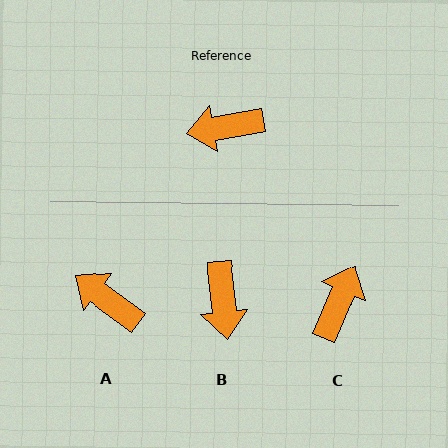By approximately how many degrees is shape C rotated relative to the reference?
Approximately 123 degrees clockwise.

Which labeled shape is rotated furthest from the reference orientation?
C, about 123 degrees away.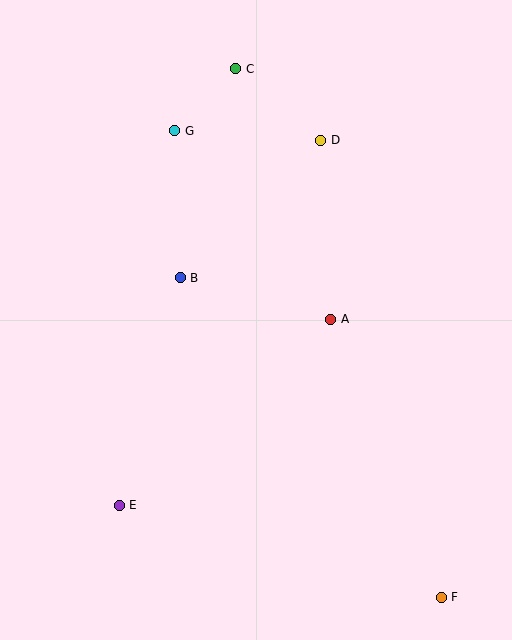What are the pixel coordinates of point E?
Point E is at (119, 505).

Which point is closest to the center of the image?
Point A at (331, 319) is closest to the center.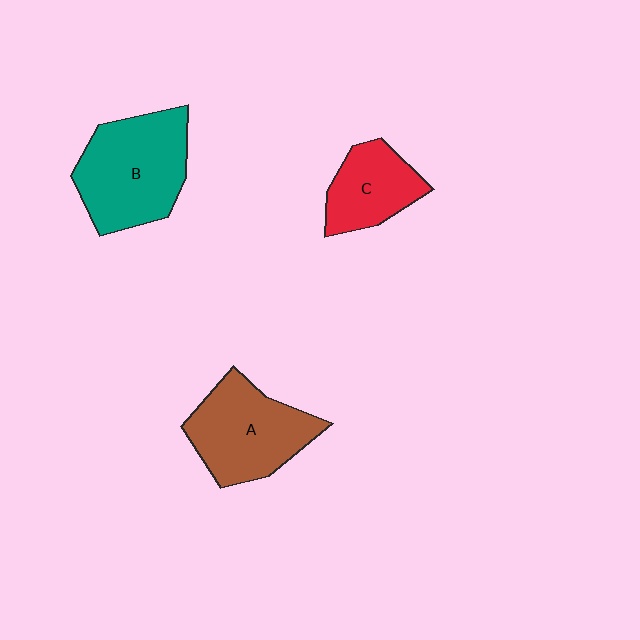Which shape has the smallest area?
Shape C (red).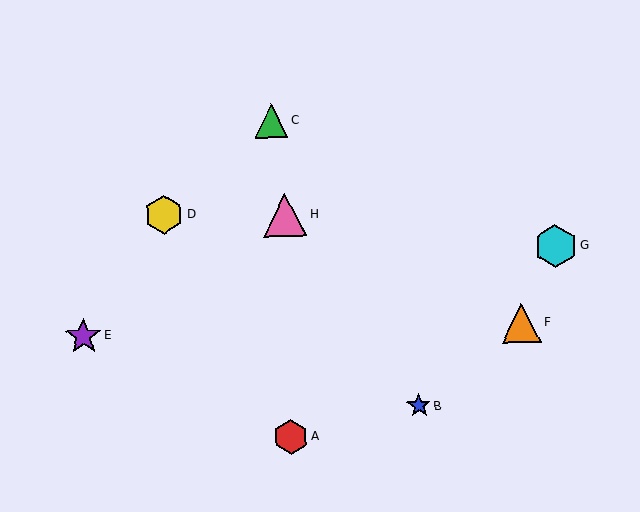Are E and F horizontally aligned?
Yes, both are at y≈336.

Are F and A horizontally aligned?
No, F is at y≈323 and A is at y≈437.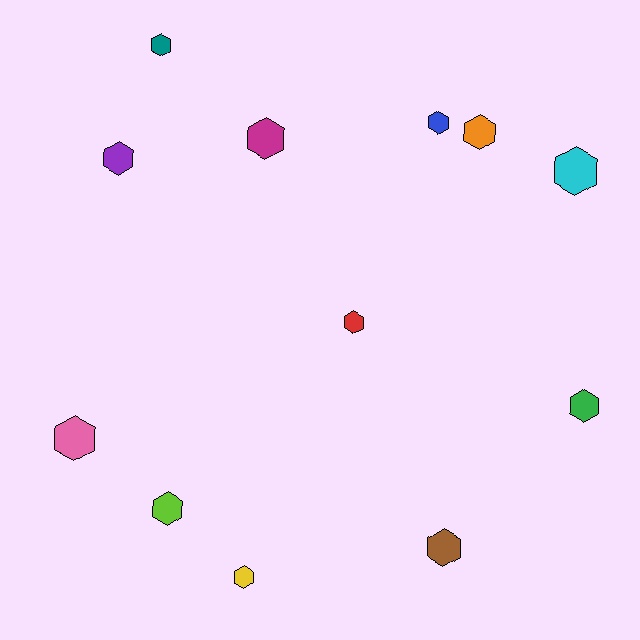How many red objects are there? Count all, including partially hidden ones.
There is 1 red object.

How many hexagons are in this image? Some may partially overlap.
There are 12 hexagons.